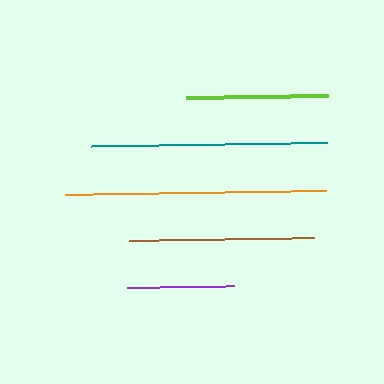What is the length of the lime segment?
The lime segment is approximately 142 pixels long.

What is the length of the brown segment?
The brown segment is approximately 184 pixels long.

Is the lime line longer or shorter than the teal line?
The teal line is longer than the lime line.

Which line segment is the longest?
The orange line is the longest at approximately 261 pixels.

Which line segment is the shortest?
The purple line is the shortest at approximately 107 pixels.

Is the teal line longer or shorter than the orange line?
The orange line is longer than the teal line.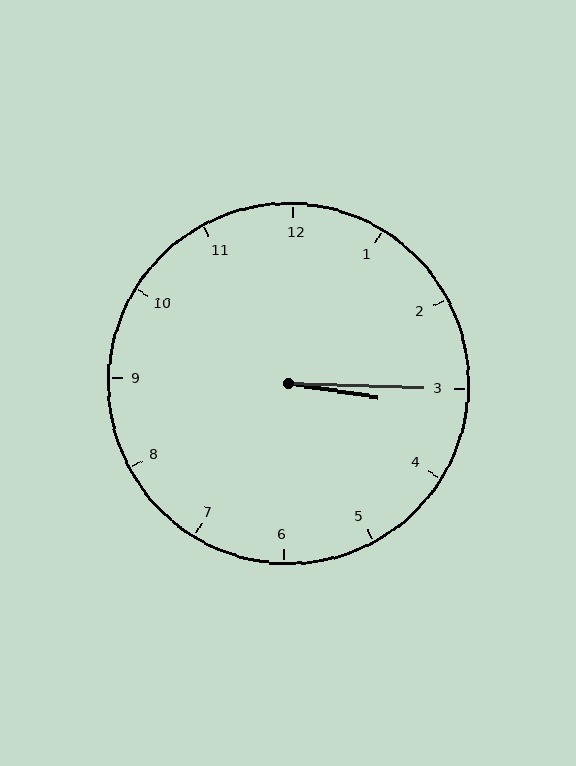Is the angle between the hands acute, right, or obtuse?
It is acute.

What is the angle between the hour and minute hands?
Approximately 8 degrees.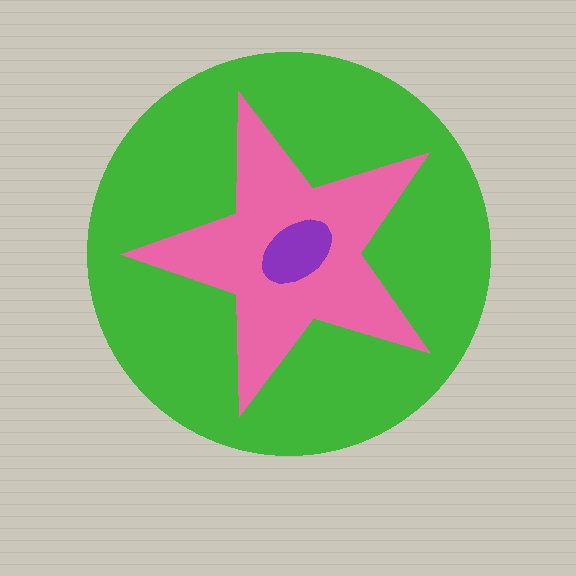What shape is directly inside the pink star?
The purple ellipse.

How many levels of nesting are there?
3.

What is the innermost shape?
The purple ellipse.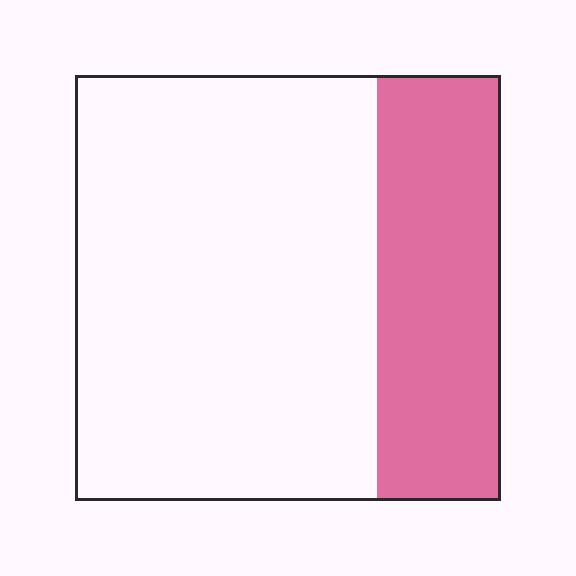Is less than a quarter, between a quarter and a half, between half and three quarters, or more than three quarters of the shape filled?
Between a quarter and a half.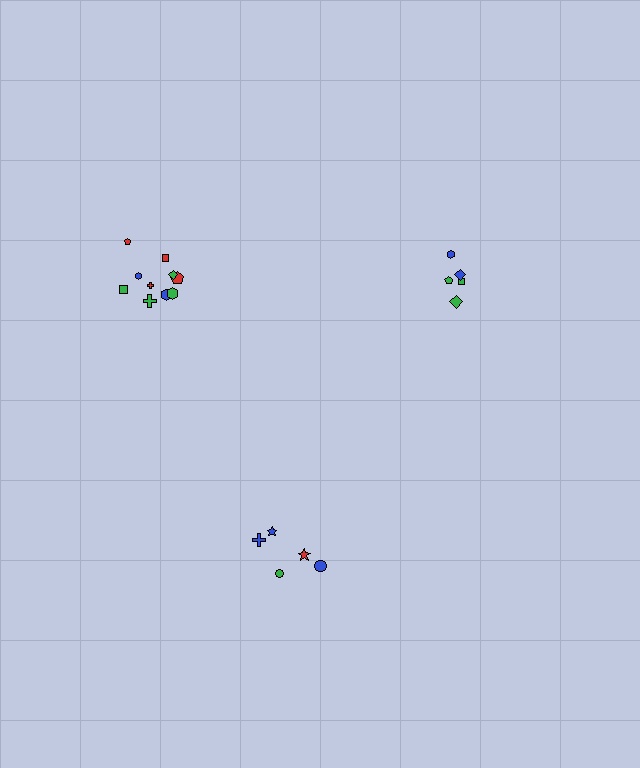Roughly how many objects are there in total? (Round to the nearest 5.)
Roughly 20 objects in total.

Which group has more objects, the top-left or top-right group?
The top-left group.